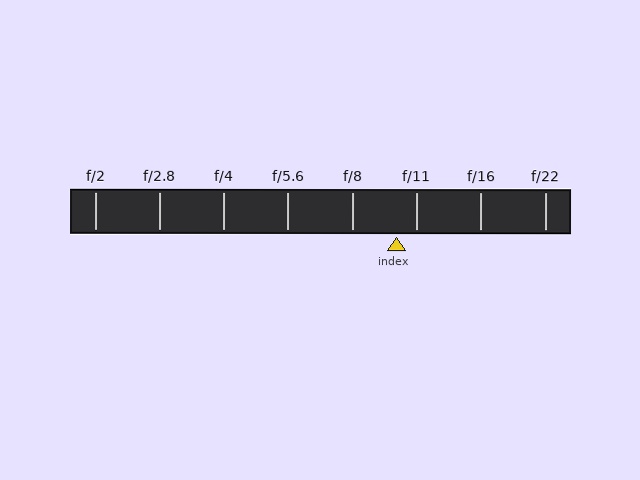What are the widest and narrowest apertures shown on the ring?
The widest aperture shown is f/2 and the narrowest is f/22.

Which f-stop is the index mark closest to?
The index mark is closest to f/11.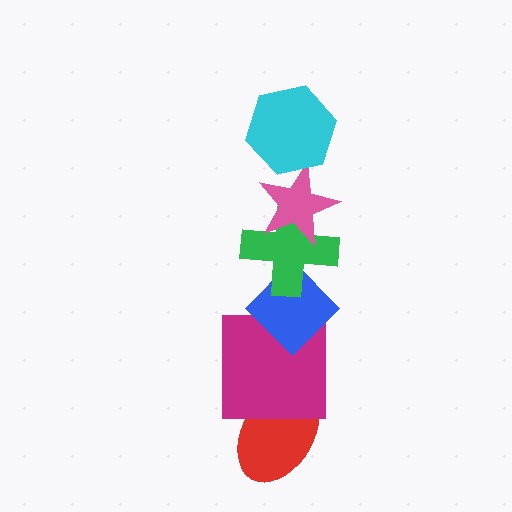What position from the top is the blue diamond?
The blue diamond is 4th from the top.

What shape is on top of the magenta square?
The blue diamond is on top of the magenta square.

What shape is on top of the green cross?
The pink star is on top of the green cross.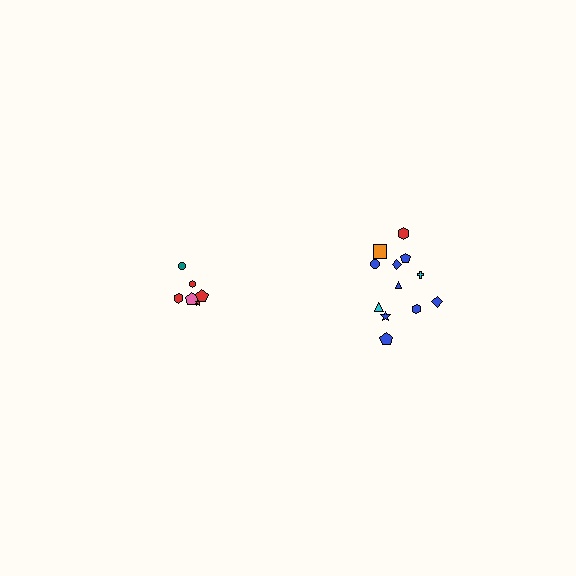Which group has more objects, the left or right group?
The right group.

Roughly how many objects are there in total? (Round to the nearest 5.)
Roughly 20 objects in total.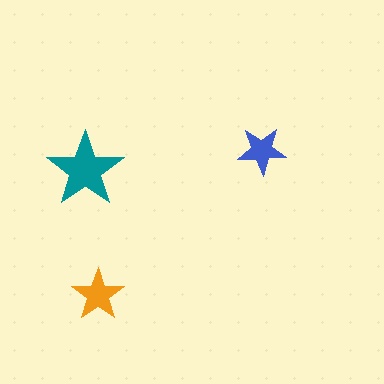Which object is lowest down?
The orange star is bottommost.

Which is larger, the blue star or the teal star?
The teal one.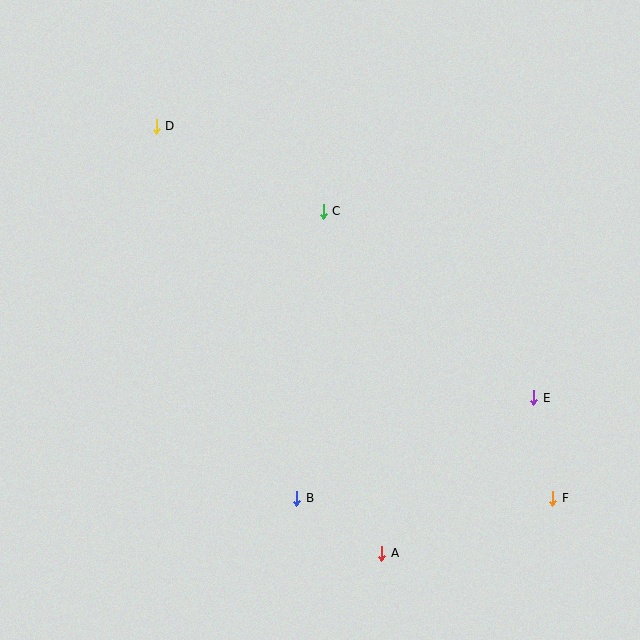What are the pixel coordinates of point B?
Point B is at (297, 498).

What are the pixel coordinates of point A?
Point A is at (382, 553).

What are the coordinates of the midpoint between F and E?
The midpoint between F and E is at (543, 448).